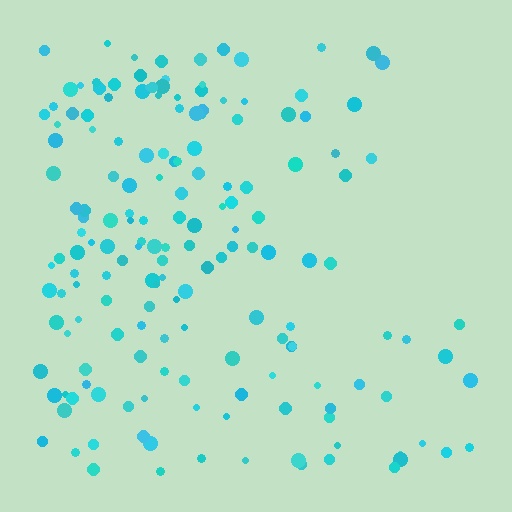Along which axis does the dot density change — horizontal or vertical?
Horizontal.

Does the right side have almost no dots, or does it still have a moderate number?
Still a moderate number, just noticeably fewer than the left.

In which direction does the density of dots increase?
From right to left, with the left side densest.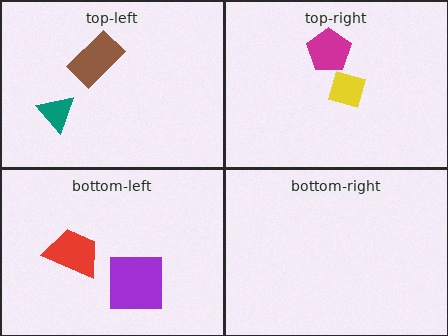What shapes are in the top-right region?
The yellow diamond, the magenta pentagon.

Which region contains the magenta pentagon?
The top-right region.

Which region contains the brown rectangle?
The top-left region.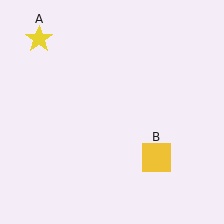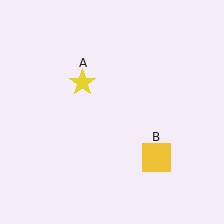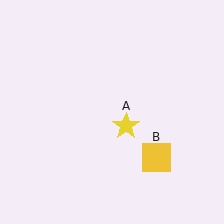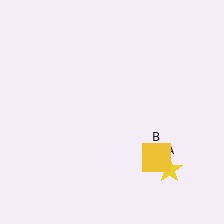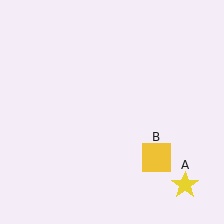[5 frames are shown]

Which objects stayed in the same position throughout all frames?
Yellow square (object B) remained stationary.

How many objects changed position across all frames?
1 object changed position: yellow star (object A).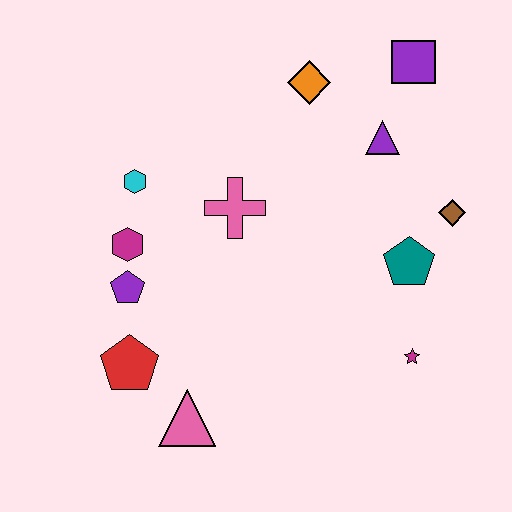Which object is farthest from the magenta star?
The cyan hexagon is farthest from the magenta star.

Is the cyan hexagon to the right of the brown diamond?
No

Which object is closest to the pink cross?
The cyan hexagon is closest to the pink cross.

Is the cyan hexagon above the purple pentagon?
Yes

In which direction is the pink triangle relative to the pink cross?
The pink triangle is below the pink cross.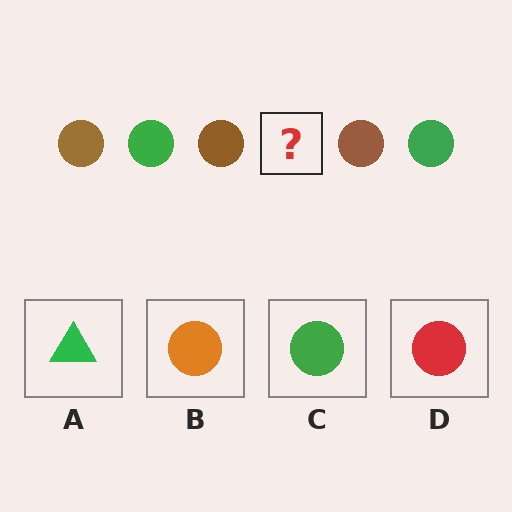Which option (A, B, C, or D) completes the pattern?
C.